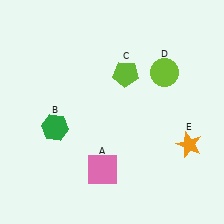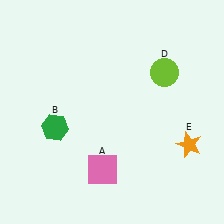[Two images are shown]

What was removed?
The lime pentagon (C) was removed in Image 2.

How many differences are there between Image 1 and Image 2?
There is 1 difference between the two images.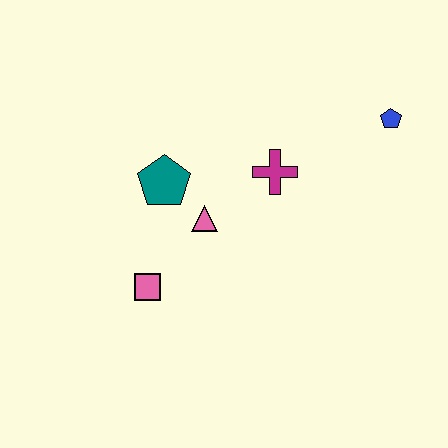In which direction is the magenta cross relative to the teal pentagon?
The magenta cross is to the right of the teal pentagon.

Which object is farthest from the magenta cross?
The pink square is farthest from the magenta cross.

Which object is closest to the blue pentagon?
The magenta cross is closest to the blue pentagon.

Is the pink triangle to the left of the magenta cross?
Yes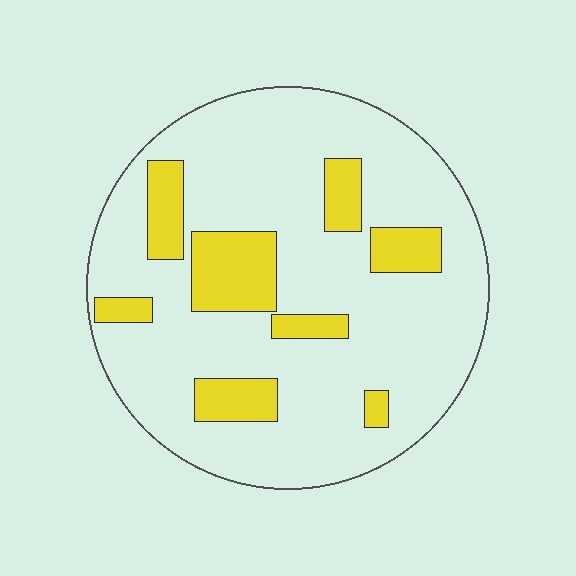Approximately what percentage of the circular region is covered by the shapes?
Approximately 20%.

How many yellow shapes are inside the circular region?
8.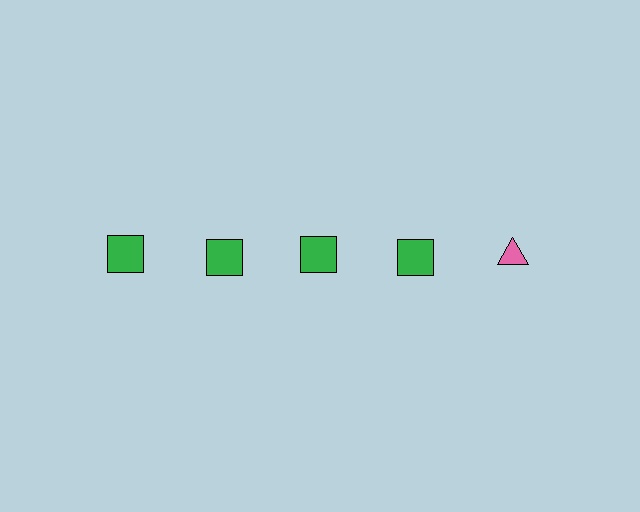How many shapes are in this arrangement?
There are 5 shapes arranged in a grid pattern.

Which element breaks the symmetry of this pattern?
The pink triangle in the top row, rightmost column breaks the symmetry. All other shapes are green squares.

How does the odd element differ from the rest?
It differs in both color (pink instead of green) and shape (triangle instead of square).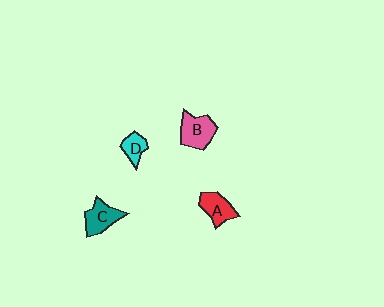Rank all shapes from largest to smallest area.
From largest to smallest: B (pink), C (teal), A (red), D (cyan).